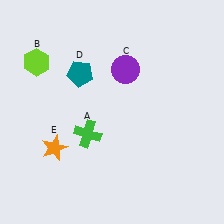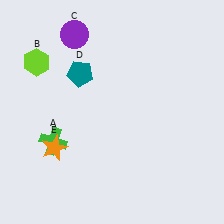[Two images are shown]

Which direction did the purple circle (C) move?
The purple circle (C) moved left.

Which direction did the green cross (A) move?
The green cross (A) moved left.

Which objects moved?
The objects that moved are: the green cross (A), the purple circle (C).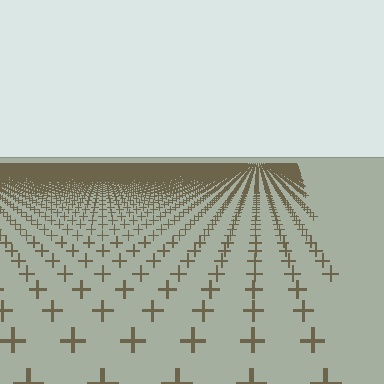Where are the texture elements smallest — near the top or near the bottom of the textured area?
Near the top.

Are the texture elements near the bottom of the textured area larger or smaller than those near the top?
Larger. Near the bottom, elements are closer to the viewer and appear at a bigger on-screen size.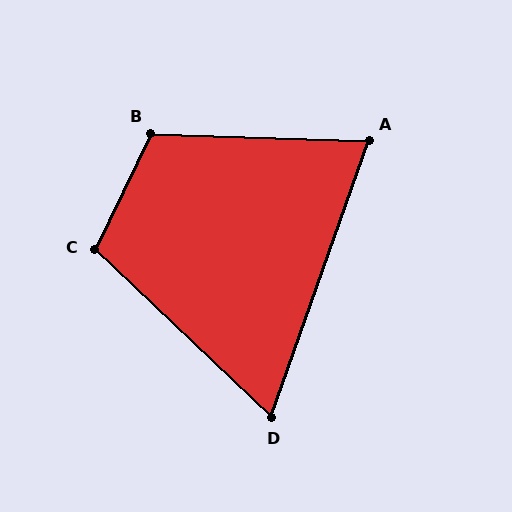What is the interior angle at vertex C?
Approximately 108 degrees (obtuse).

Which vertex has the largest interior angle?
B, at approximately 114 degrees.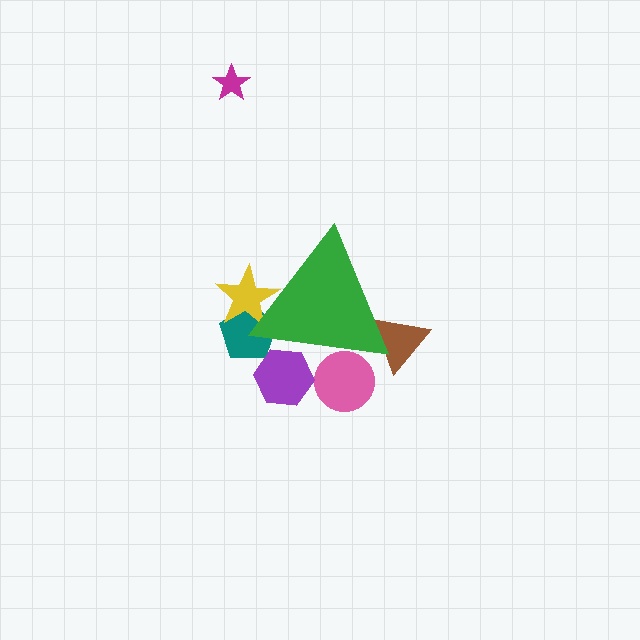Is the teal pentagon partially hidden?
Yes, the teal pentagon is partially hidden behind the green triangle.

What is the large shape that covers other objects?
A green triangle.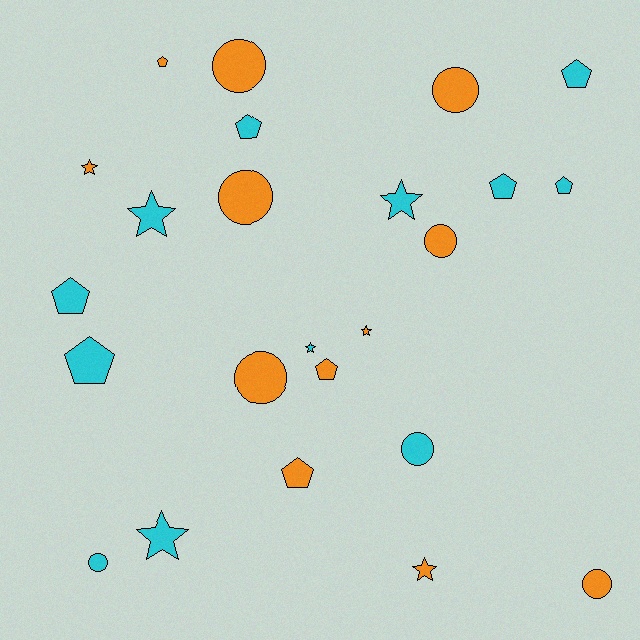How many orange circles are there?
There are 6 orange circles.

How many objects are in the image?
There are 24 objects.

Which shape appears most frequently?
Pentagon, with 9 objects.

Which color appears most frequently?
Cyan, with 12 objects.